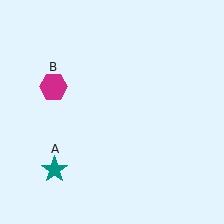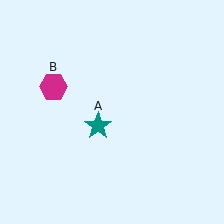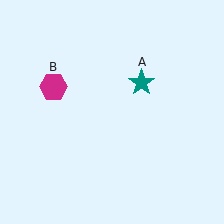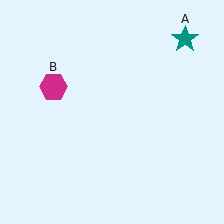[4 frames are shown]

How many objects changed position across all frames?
1 object changed position: teal star (object A).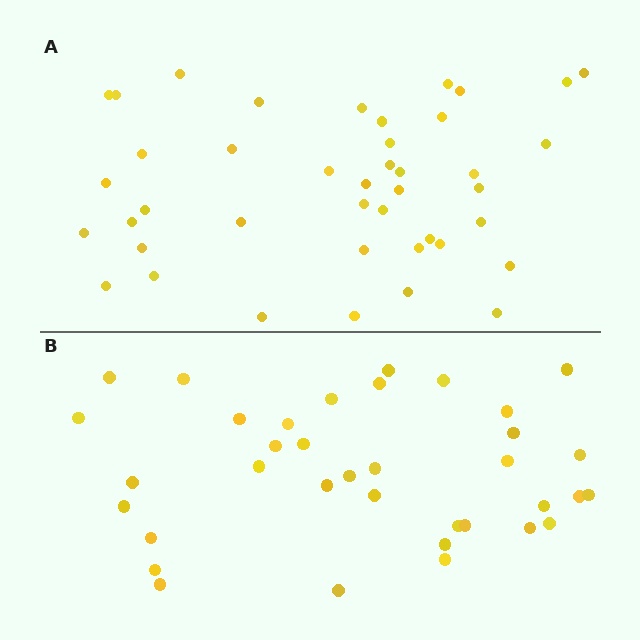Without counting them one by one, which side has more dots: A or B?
Region A (the top region) has more dots.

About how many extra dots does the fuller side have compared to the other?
Region A has about 6 more dots than region B.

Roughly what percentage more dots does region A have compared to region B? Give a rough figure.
About 15% more.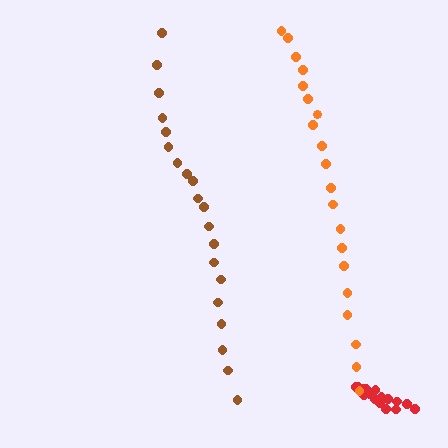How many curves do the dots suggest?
There are 3 distinct paths.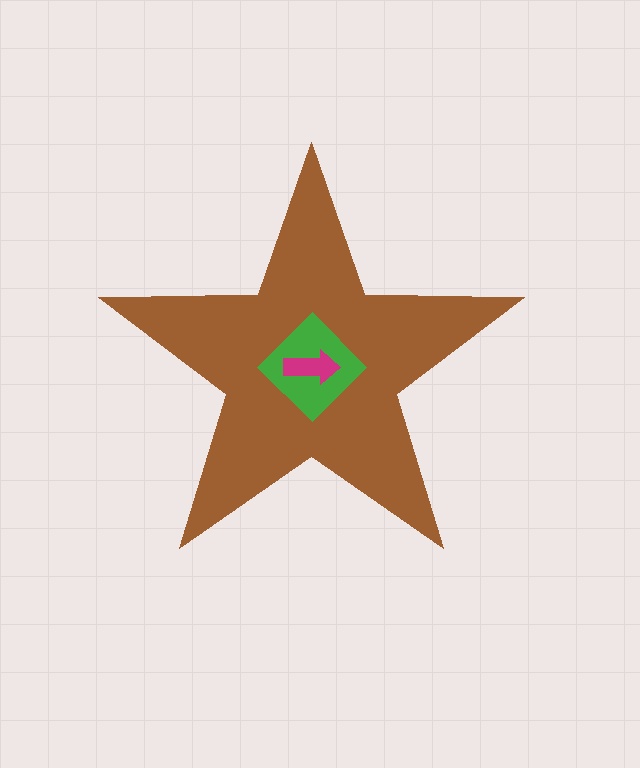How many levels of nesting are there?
3.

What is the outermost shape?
The brown star.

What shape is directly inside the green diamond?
The magenta arrow.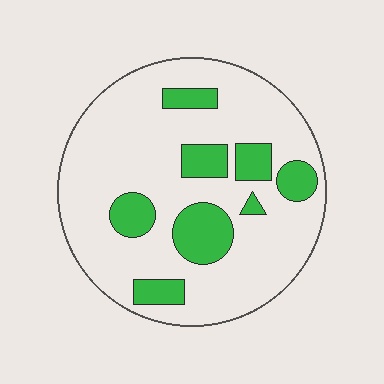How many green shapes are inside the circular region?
8.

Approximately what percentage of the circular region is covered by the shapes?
Approximately 20%.